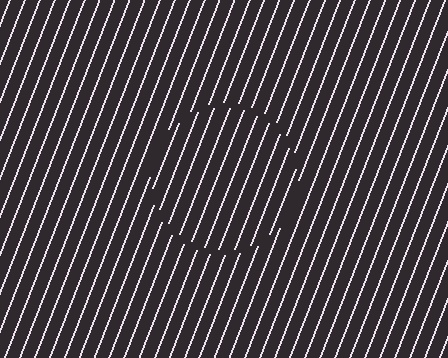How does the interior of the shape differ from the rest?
The interior of the shape contains the same grating, shifted by half a period — the contour is defined by the phase discontinuity where line-ends from the inner and outer gratings abut.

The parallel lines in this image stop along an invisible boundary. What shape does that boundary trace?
An illusory circle. The interior of the shape contains the same grating, shifted by half a period — the contour is defined by the phase discontinuity where line-ends from the inner and outer gratings abut.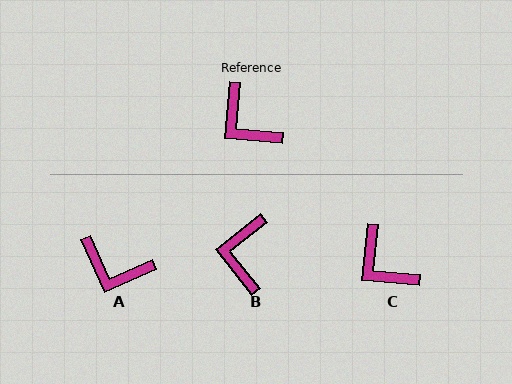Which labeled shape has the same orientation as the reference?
C.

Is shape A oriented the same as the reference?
No, it is off by about 29 degrees.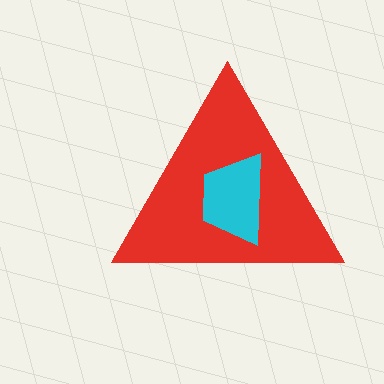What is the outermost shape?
The red triangle.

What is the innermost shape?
The cyan trapezoid.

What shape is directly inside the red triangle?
The cyan trapezoid.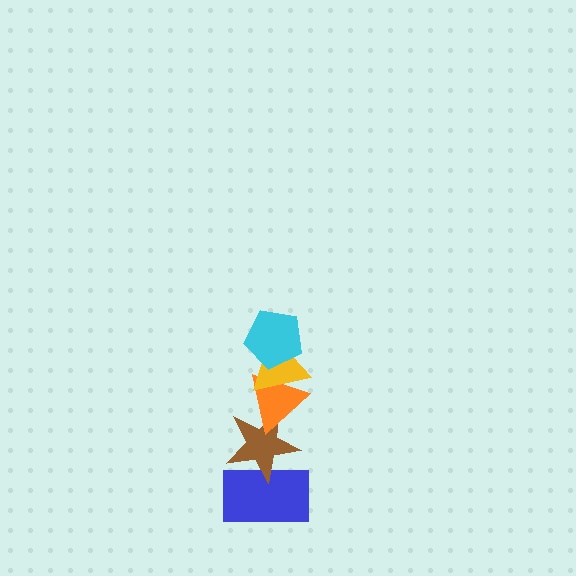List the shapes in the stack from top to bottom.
From top to bottom: the cyan pentagon, the yellow triangle, the orange triangle, the brown star, the blue rectangle.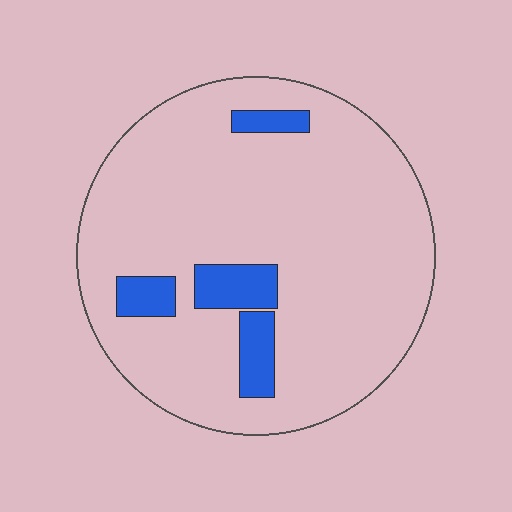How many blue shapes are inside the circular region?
4.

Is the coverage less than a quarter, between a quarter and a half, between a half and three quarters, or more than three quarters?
Less than a quarter.